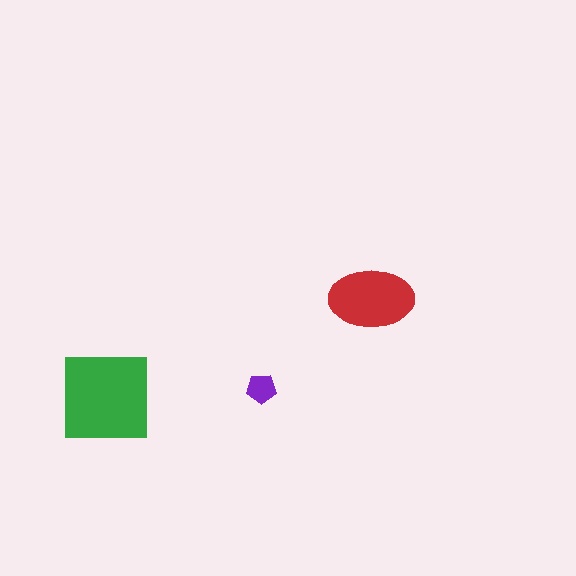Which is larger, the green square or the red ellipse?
The green square.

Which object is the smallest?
The purple pentagon.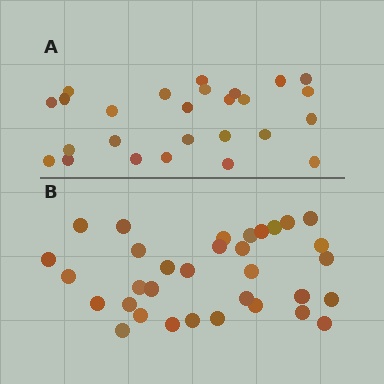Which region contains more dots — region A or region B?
Region B (the bottom region) has more dots.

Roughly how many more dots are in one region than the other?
Region B has roughly 8 or so more dots than region A.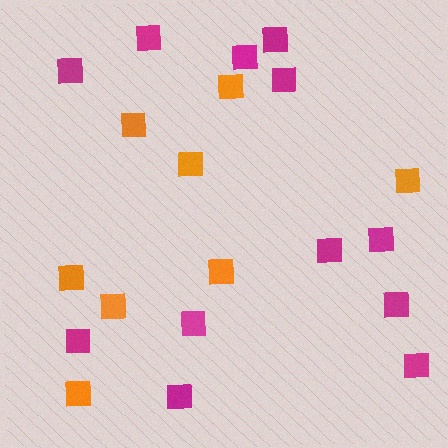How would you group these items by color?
There are 2 groups: one group of orange squares (8) and one group of magenta squares (12).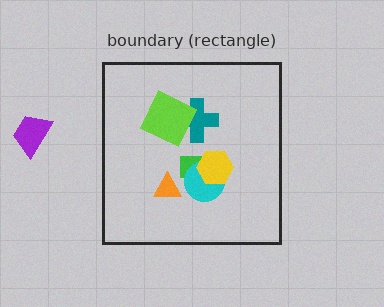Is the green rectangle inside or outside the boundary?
Inside.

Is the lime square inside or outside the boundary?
Inside.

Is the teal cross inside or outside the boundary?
Inside.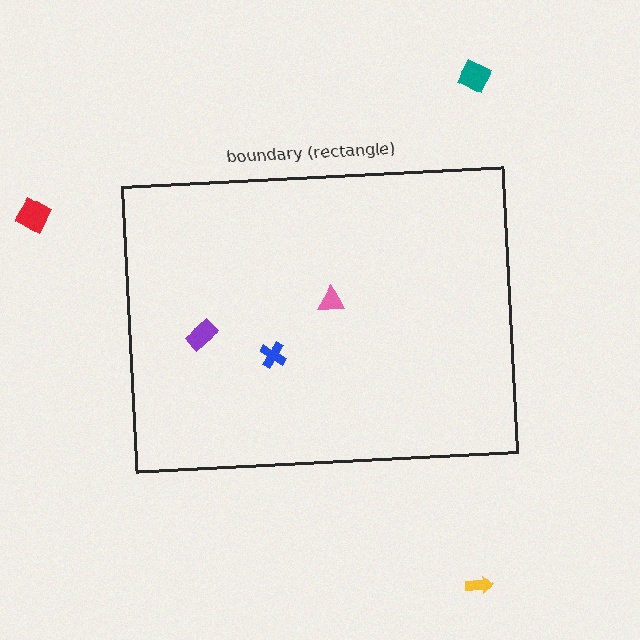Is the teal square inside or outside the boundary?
Outside.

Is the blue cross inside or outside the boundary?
Inside.